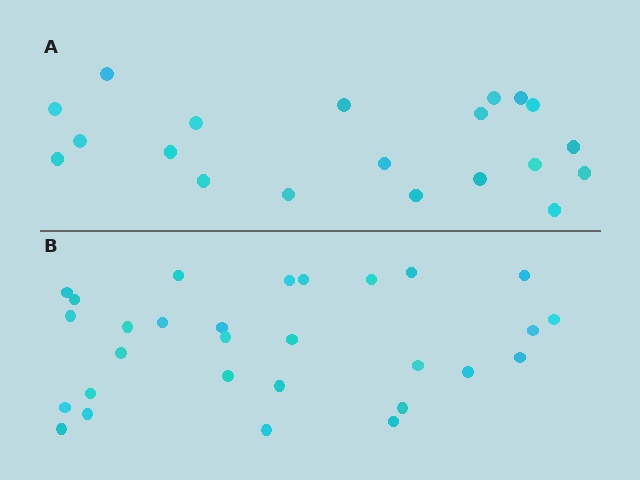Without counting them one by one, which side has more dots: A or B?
Region B (the bottom region) has more dots.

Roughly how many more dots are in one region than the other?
Region B has roughly 8 or so more dots than region A.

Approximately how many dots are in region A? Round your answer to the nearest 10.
About 20 dots.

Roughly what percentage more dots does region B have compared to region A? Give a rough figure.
About 45% more.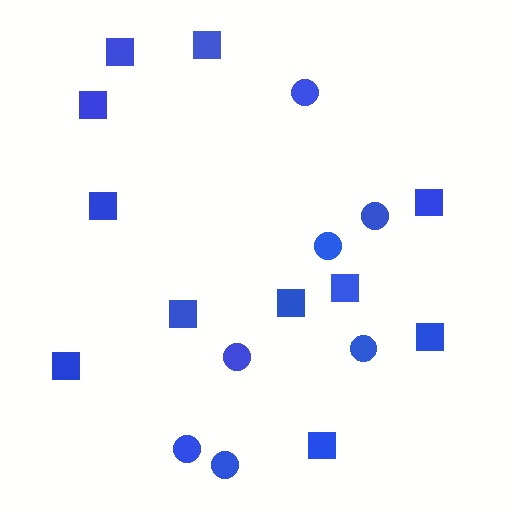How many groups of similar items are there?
There are 2 groups: one group of squares (11) and one group of circles (7).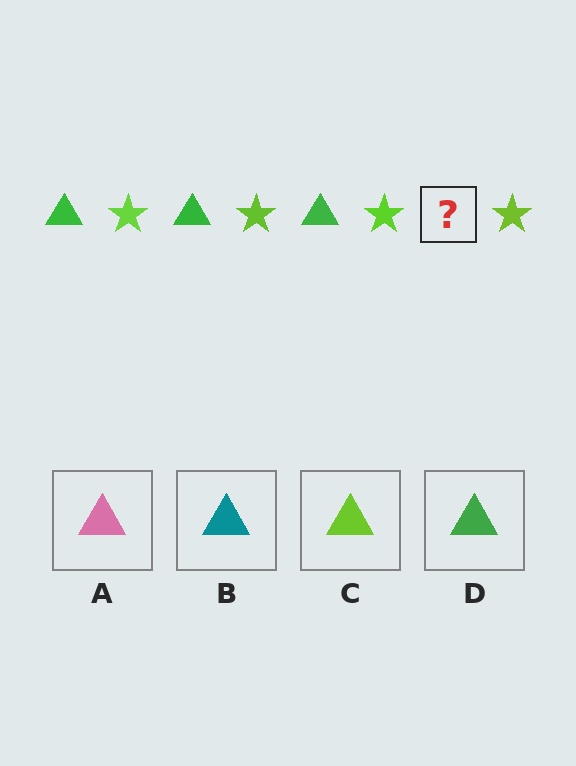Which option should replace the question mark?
Option D.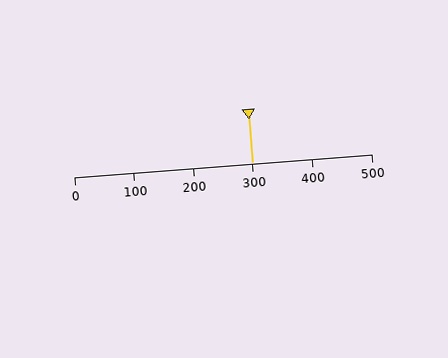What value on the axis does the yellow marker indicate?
The marker indicates approximately 300.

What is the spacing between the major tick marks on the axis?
The major ticks are spaced 100 apart.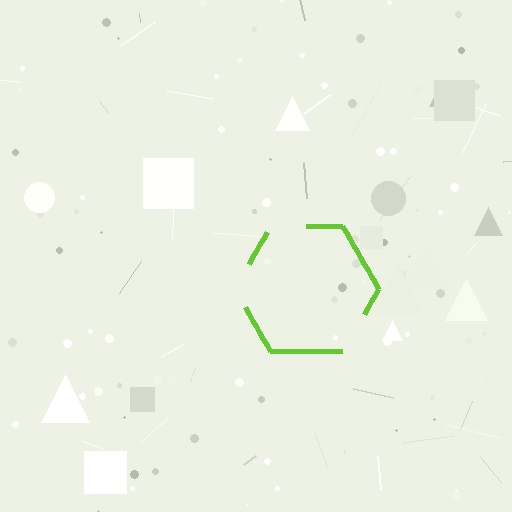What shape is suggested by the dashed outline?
The dashed outline suggests a hexagon.